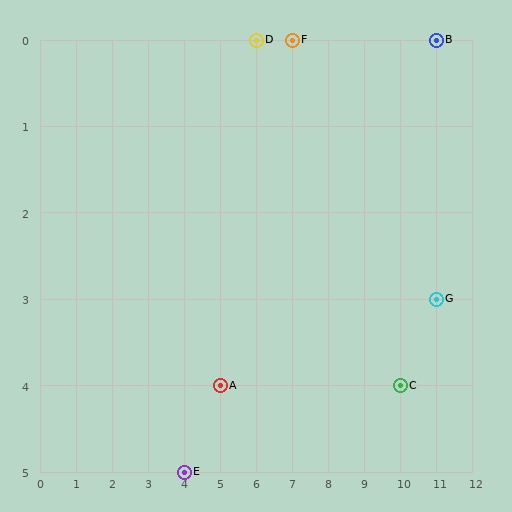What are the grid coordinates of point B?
Point B is at grid coordinates (11, 0).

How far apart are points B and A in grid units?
Points B and A are 6 columns and 4 rows apart (about 7.2 grid units diagonally).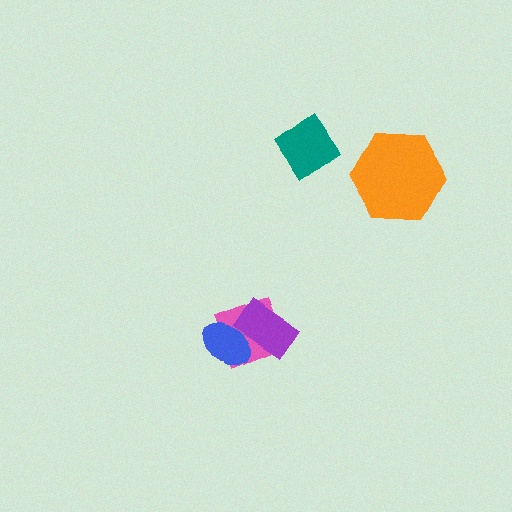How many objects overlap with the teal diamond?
0 objects overlap with the teal diamond.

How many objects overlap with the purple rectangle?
2 objects overlap with the purple rectangle.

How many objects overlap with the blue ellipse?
2 objects overlap with the blue ellipse.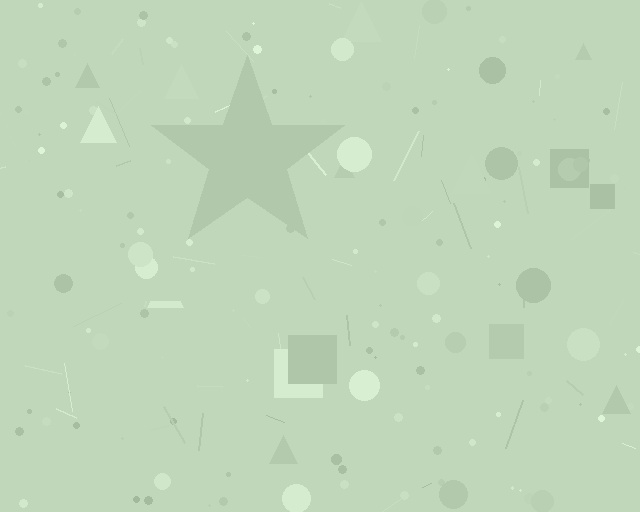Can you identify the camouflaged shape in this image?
The camouflaged shape is a star.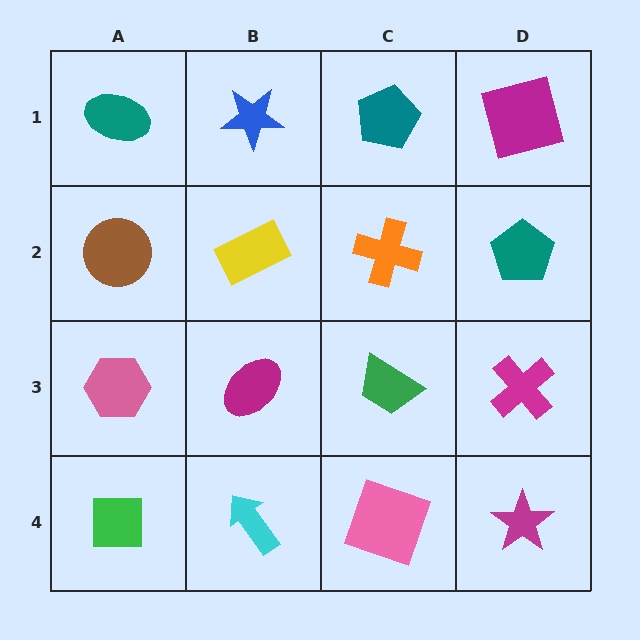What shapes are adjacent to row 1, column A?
A brown circle (row 2, column A), a blue star (row 1, column B).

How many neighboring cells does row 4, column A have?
2.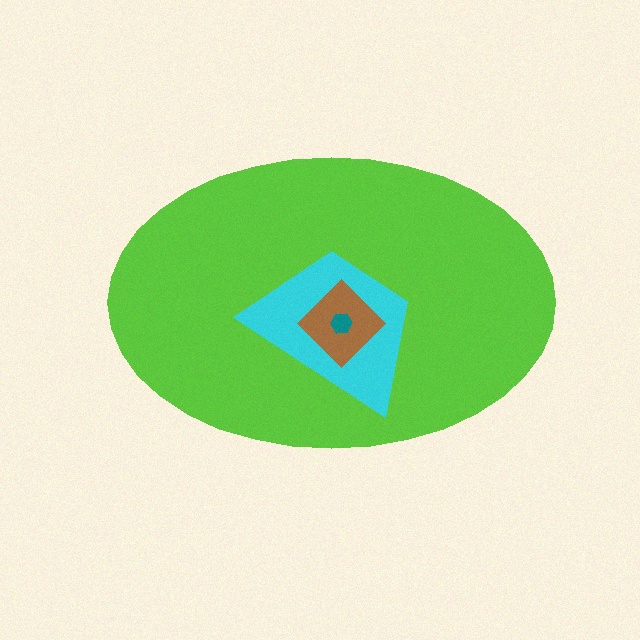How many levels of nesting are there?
4.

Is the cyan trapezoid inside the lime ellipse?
Yes.